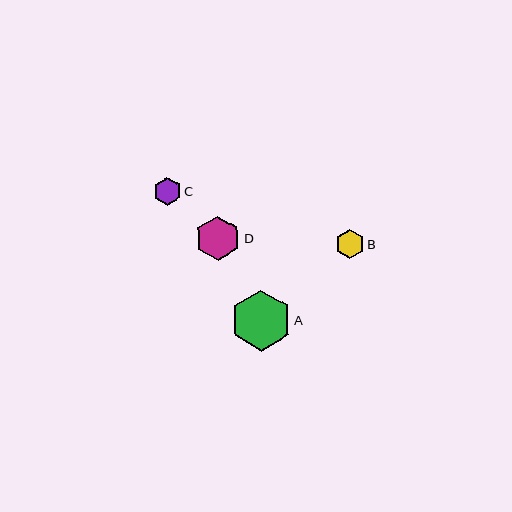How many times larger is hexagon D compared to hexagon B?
Hexagon D is approximately 1.5 times the size of hexagon B.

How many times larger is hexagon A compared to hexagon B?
Hexagon A is approximately 2.1 times the size of hexagon B.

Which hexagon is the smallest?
Hexagon C is the smallest with a size of approximately 27 pixels.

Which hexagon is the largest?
Hexagon A is the largest with a size of approximately 61 pixels.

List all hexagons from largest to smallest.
From largest to smallest: A, D, B, C.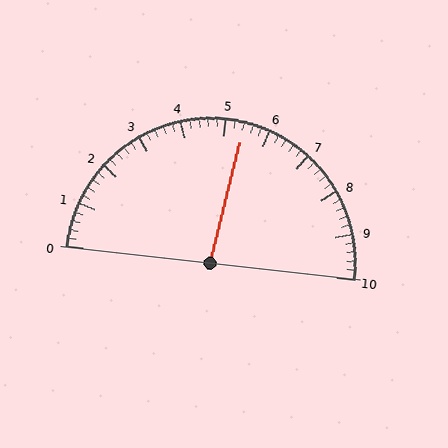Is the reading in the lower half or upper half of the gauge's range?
The reading is in the upper half of the range (0 to 10).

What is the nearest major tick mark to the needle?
The nearest major tick mark is 5.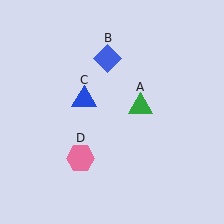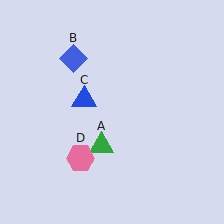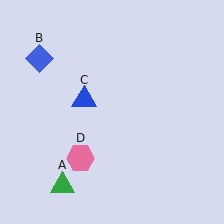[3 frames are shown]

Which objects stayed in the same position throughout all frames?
Blue triangle (object C) and pink hexagon (object D) remained stationary.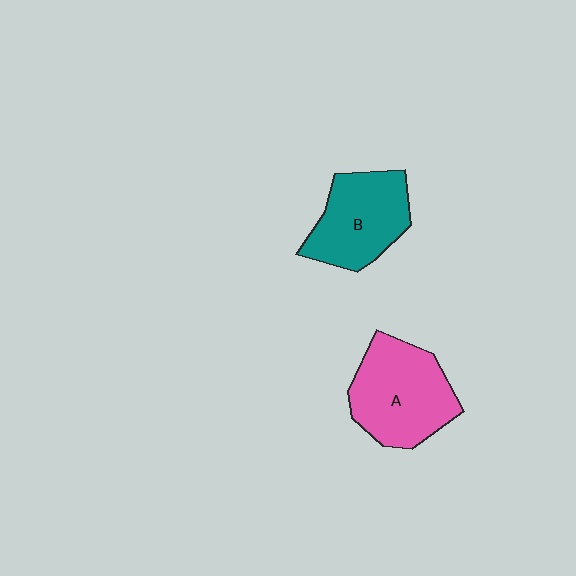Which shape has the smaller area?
Shape B (teal).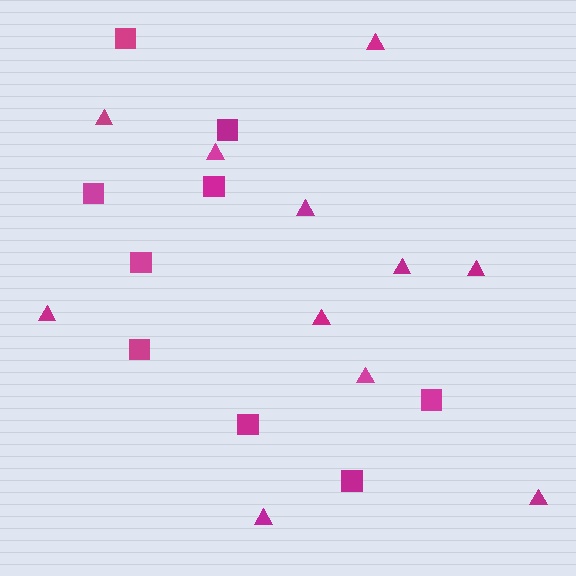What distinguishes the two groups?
There are 2 groups: one group of squares (9) and one group of triangles (11).